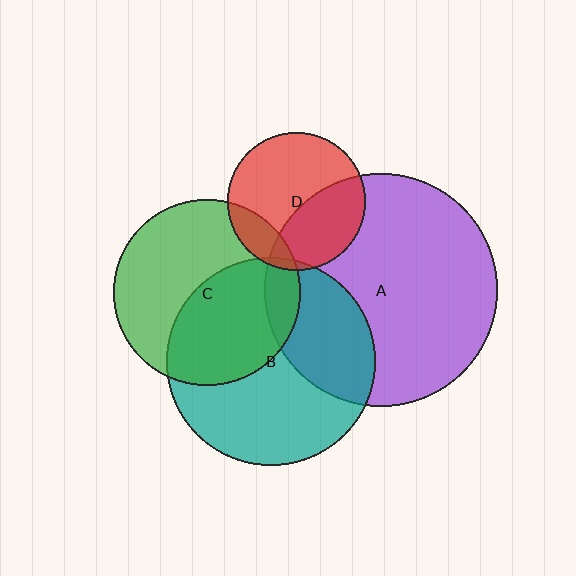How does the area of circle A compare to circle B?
Approximately 1.3 times.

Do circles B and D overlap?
Yes.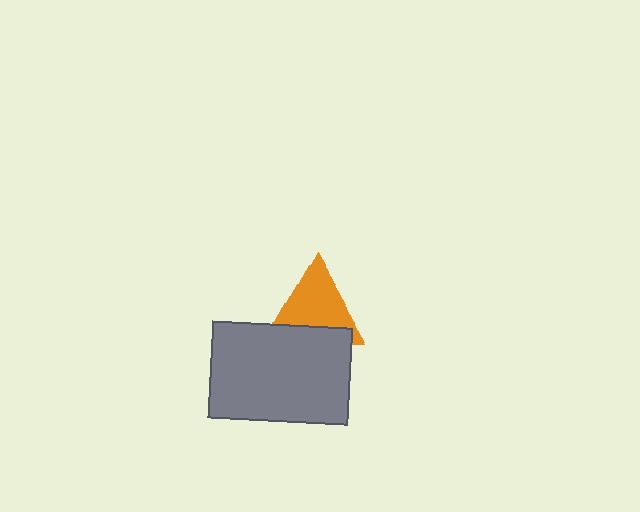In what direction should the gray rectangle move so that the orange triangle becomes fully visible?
The gray rectangle should move down. That is the shortest direction to clear the overlap and leave the orange triangle fully visible.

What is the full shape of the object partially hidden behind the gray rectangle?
The partially hidden object is an orange triangle.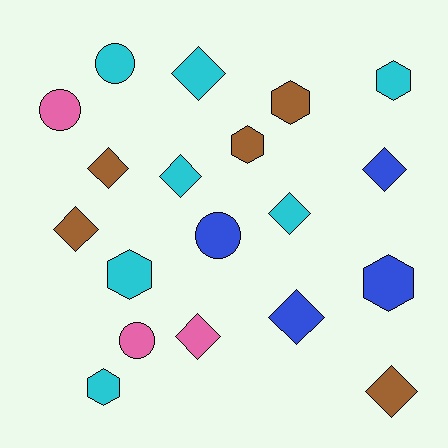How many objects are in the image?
There are 19 objects.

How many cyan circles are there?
There is 1 cyan circle.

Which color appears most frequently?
Cyan, with 7 objects.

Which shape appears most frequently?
Diamond, with 9 objects.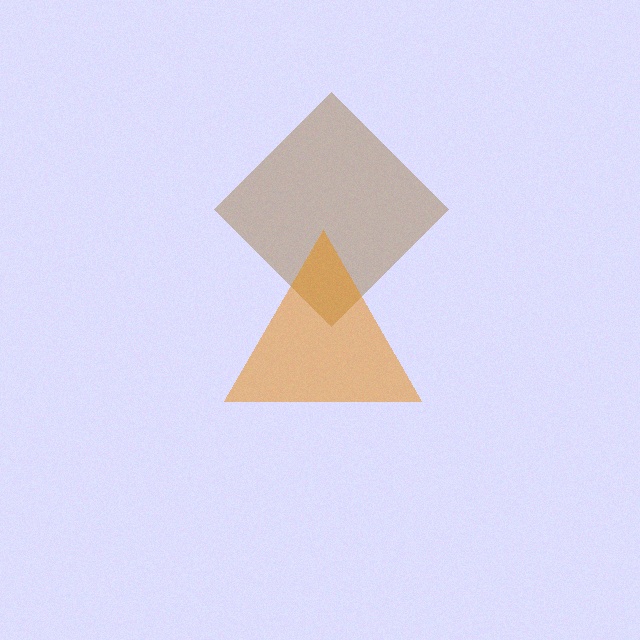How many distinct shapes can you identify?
There are 2 distinct shapes: a brown diamond, an orange triangle.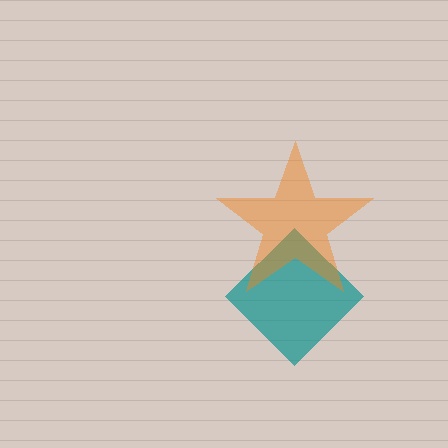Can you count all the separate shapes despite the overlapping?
Yes, there are 2 separate shapes.